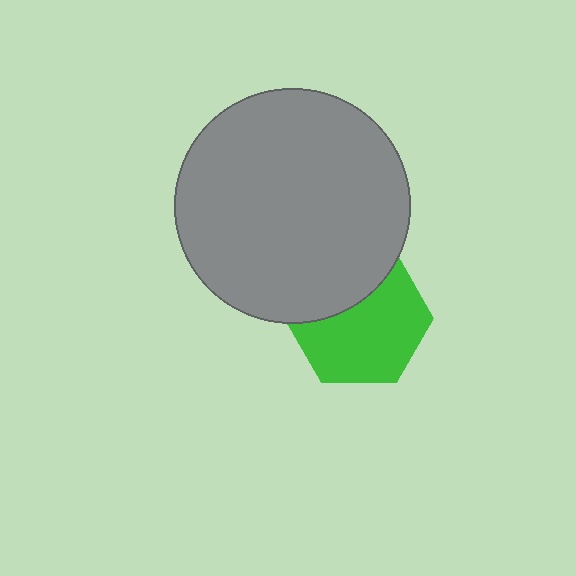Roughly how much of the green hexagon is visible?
Most of it is visible (roughly 67%).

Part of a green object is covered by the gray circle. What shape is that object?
It is a hexagon.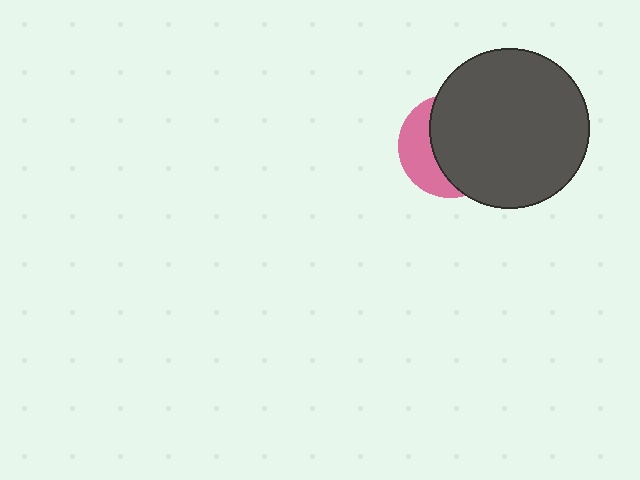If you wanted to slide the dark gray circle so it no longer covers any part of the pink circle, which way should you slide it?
Slide it right — that is the most direct way to separate the two shapes.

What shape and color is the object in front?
The object in front is a dark gray circle.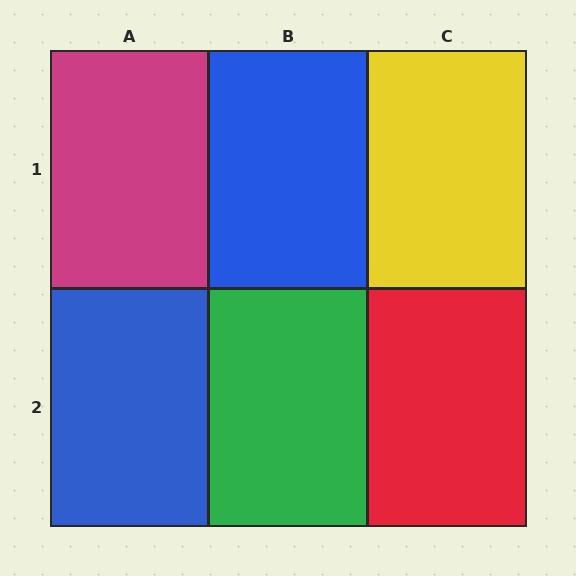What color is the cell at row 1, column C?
Yellow.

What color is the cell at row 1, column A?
Magenta.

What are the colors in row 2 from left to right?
Blue, green, red.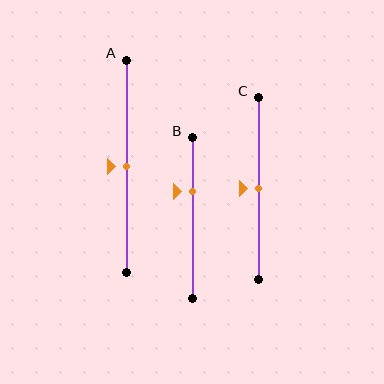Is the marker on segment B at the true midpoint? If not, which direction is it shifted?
No, the marker on segment B is shifted upward by about 17% of the segment length.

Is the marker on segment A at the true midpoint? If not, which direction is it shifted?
Yes, the marker on segment A is at the true midpoint.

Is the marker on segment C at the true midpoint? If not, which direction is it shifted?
Yes, the marker on segment C is at the true midpoint.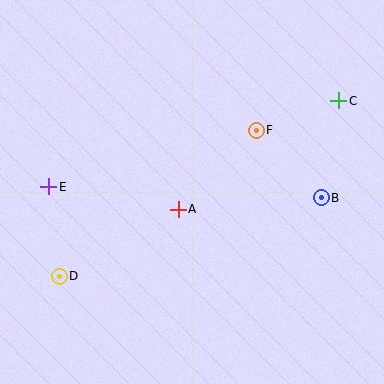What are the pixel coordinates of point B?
Point B is at (321, 198).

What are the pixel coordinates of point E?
Point E is at (49, 187).